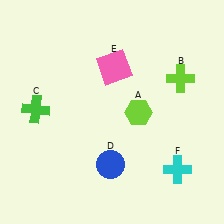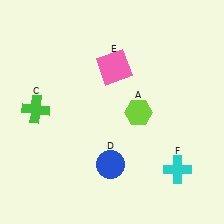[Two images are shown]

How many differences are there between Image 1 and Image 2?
There is 1 difference between the two images.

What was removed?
The lime cross (B) was removed in Image 2.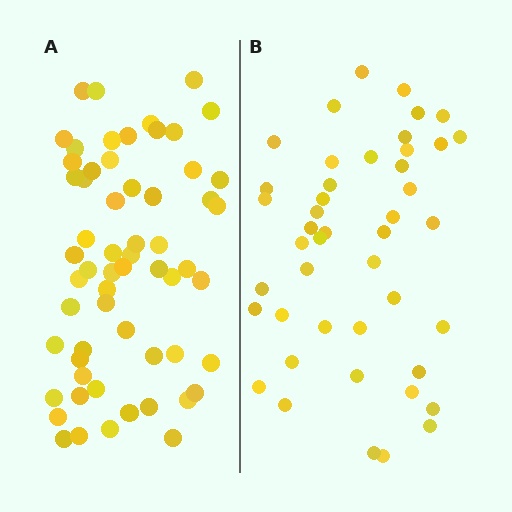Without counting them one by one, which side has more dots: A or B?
Region A (the left region) has more dots.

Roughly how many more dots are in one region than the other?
Region A has approximately 15 more dots than region B.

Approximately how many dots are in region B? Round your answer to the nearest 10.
About 40 dots. (The exact count is 45, which rounds to 40.)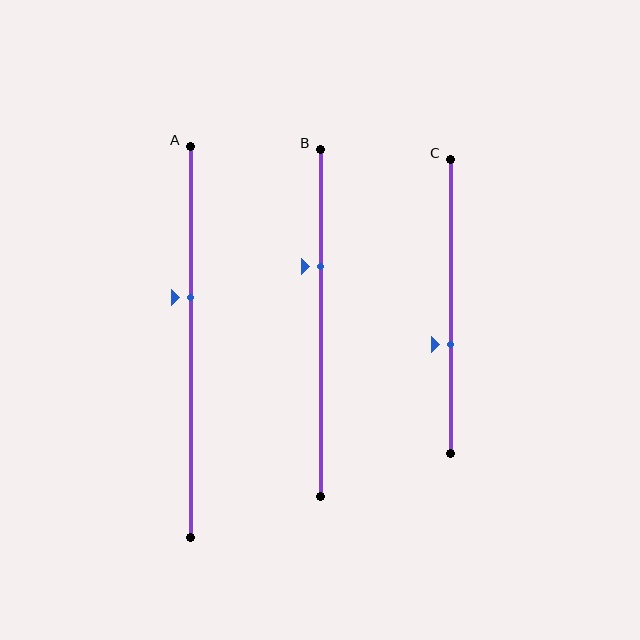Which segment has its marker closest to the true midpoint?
Segment A has its marker closest to the true midpoint.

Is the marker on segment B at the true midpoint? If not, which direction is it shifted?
No, the marker on segment B is shifted upward by about 16% of the segment length.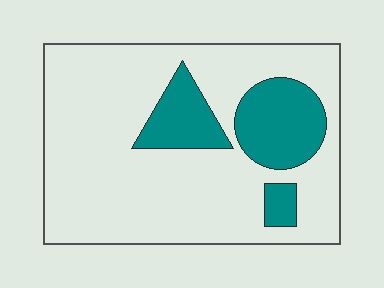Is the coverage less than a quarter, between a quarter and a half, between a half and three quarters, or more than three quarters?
Less than a quarter.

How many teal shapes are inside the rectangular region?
3.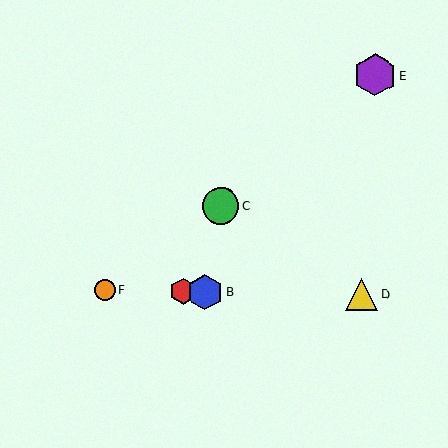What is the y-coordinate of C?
Object C is at y≈206.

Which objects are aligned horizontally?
Objects A, B, D, F are aligned horizontally.